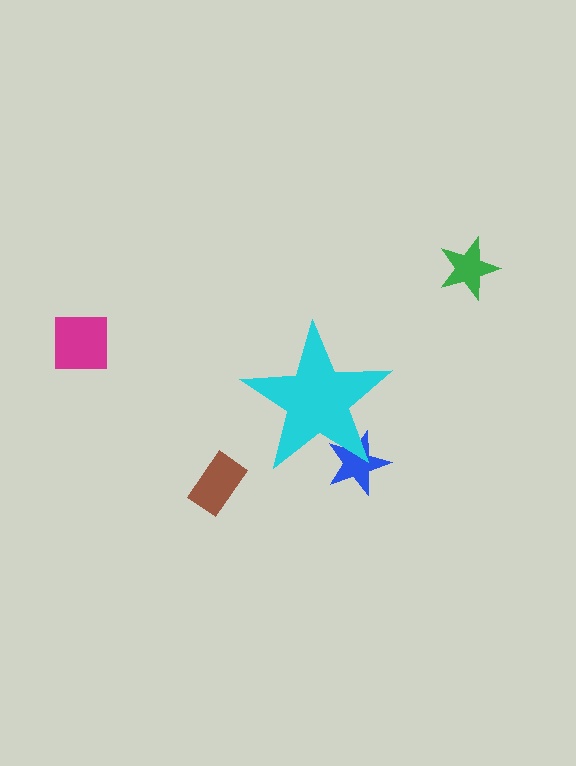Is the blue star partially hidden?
Yes, the blue star is partially hidden behind the cyan star.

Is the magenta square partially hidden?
No, the magenta square is fully visible.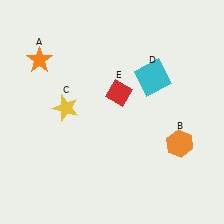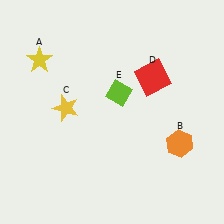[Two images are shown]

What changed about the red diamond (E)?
In Image 1, E is red. In Image 2, it changed to lime.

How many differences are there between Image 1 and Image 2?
There are 3 differences between the two images.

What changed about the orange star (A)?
In Image 1, A is orange. In Image 2, it changed to yellow.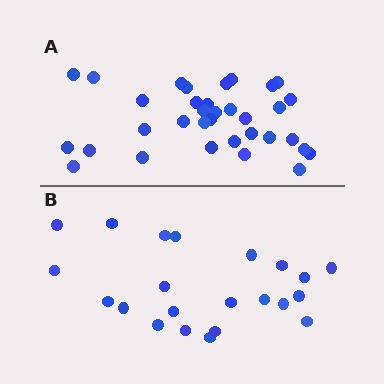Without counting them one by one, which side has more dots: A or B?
Region A (the top region) has more dots.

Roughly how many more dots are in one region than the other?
Region A has roughly 12 or so more dots than region B.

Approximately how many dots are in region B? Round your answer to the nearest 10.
About 20 dots. (The exact count is 22, which rounds to 20.)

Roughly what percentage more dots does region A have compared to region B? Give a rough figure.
About 55% more.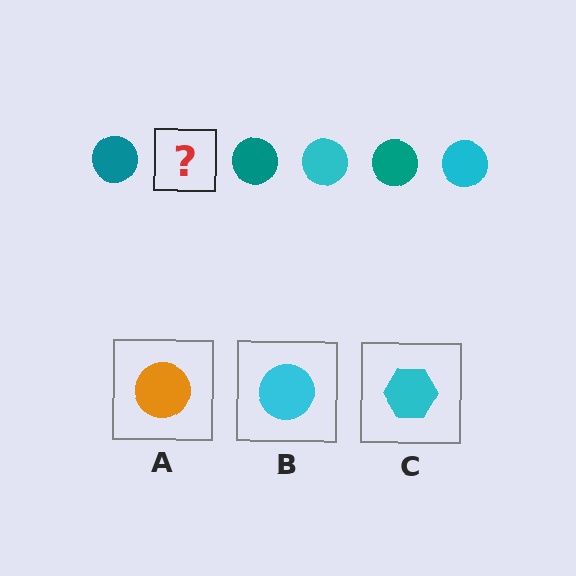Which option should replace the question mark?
Option B.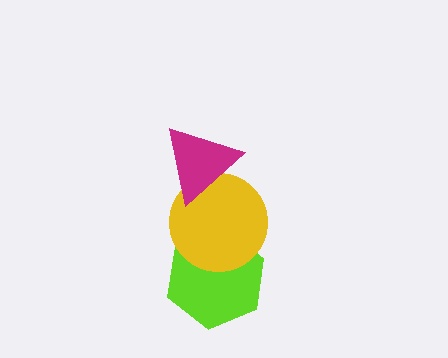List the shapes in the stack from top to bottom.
From top to bottom: the magenta triangle, the yellow circle, the lime hexagon.